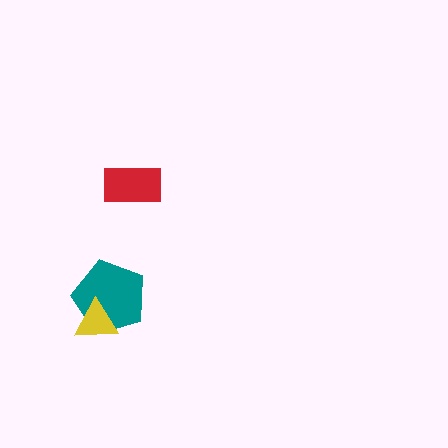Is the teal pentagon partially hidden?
Yes, it is partially covered by another shape.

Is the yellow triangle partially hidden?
No, no other shape covers it.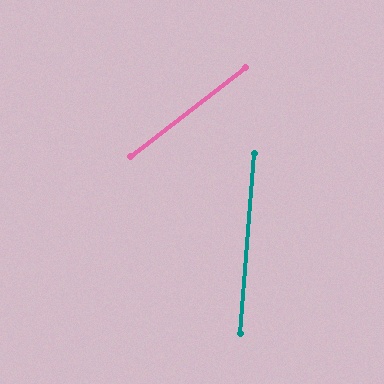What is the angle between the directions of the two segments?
Approximately 48 degrees.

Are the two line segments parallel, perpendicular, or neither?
Neither parallel nor perpendicular — they differ by about 48°.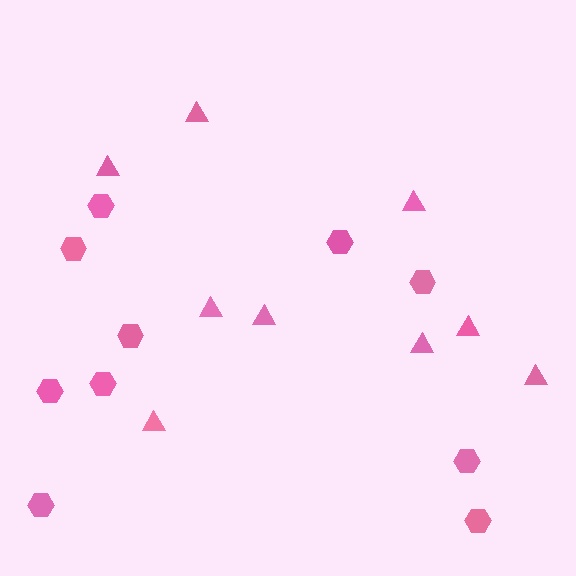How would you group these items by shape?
There are 2 groups: one group of hexagons (10) and one group of triangles (9).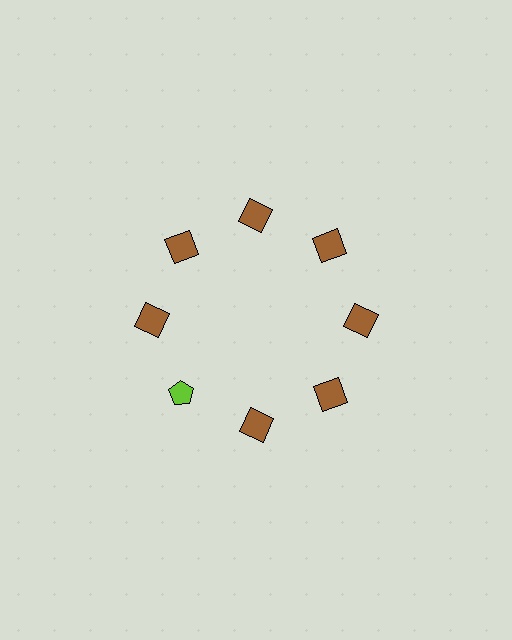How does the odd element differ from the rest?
It differs in both color (lime instead of brown) and shape (pentagon instead of square).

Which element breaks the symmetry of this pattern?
The lime pentagon at roughly the 8 o'clock position breaks the symmetry. All other shapes are brown squares.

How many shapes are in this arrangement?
There are 8 shapes arranged in a ring pattern.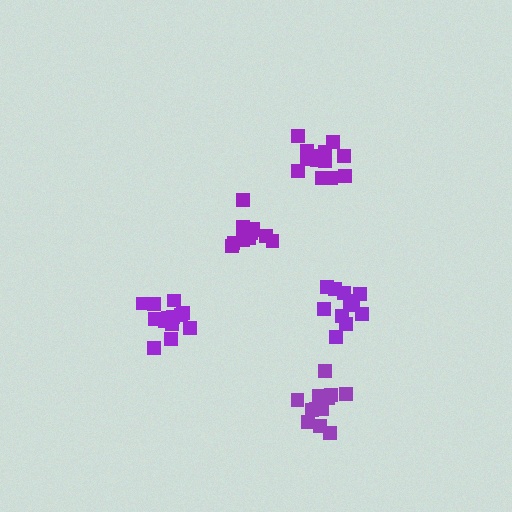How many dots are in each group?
Group 1: 14 dots, Group 2: 11 dots, Group 3: 13 dots, Group 4: 13 dots, Group 5: 12 dots (63 total).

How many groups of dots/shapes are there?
There are 5 groups.